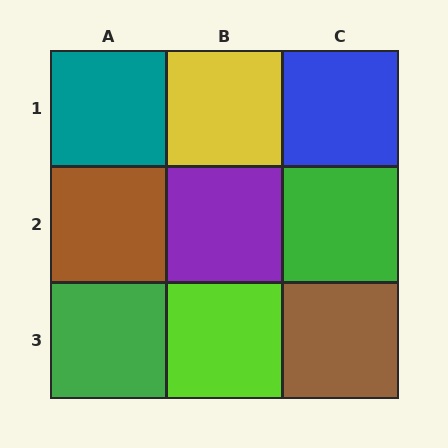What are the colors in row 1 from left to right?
Teal, yellow, blue.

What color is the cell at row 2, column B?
Purple.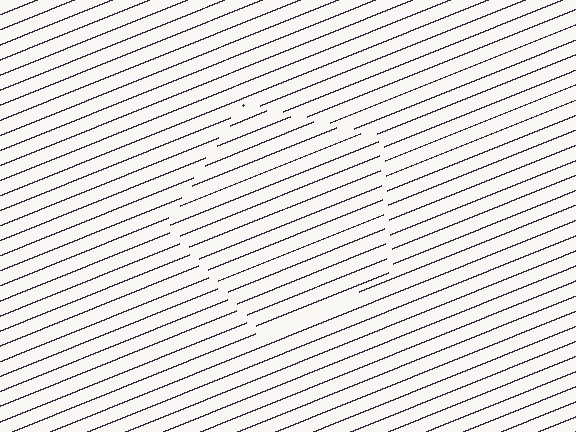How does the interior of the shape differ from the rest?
The interior of the shape contains the same grating, shifted by half a period — the contour is defined by the phase discontinuity where line-ends from the inner and outer gratings abut.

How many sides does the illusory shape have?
5 sides — the line-ends trace a pentagon.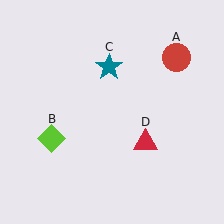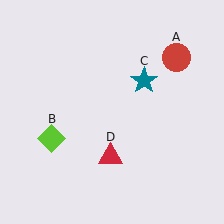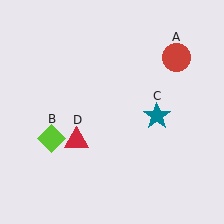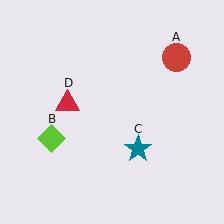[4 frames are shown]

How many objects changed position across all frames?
2 objects changed position: teal star (object C), red triangle (object D).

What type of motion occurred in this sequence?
The teal star (object C), red triangle (object D) rotated clockwise around the center of the scene.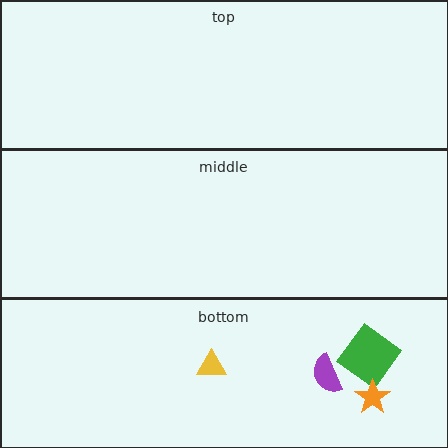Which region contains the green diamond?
The bottom region.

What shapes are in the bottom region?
The purple semicircle, the green diamond, the orange star, the yellow triangle.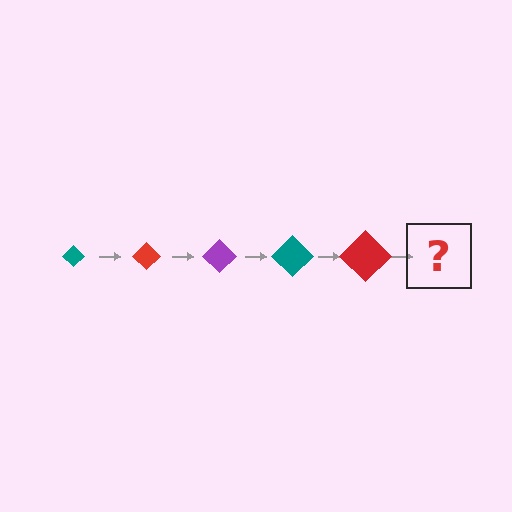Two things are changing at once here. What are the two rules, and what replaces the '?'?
The two rules are that the diamond grows larger each step and the color cycles through teal, red, and purple. The '?' should be a purple diamond, larger than the previous one.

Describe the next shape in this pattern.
It should be a purple diamond, larger than the previous one.